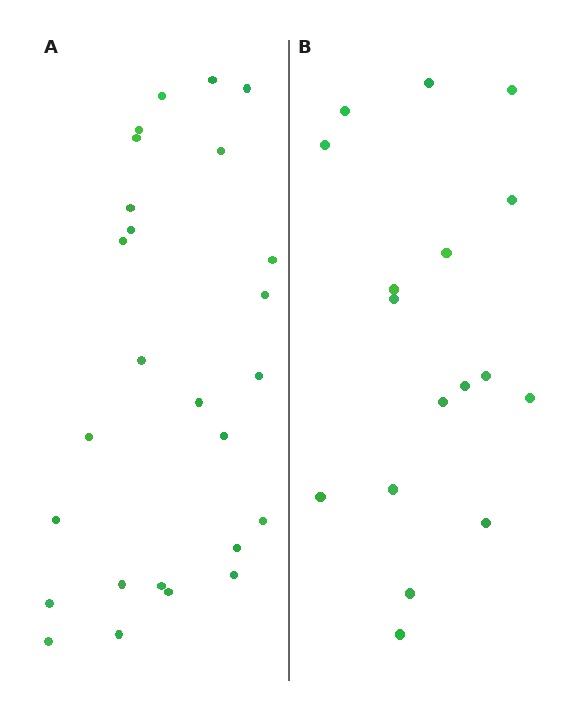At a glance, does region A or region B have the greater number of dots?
Region A (the left region) has more dots.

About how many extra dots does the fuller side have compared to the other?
Region A has roughly 8 or so more dots than region B.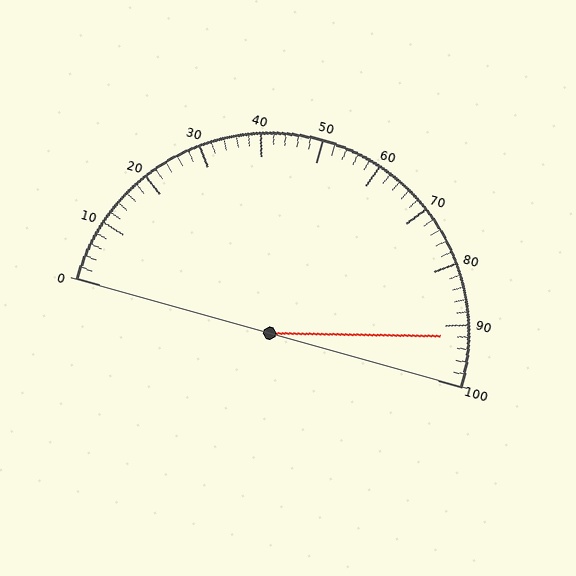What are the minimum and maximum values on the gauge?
The gauge ranges from 0 to 100.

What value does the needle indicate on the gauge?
The needle indicates approximately 92.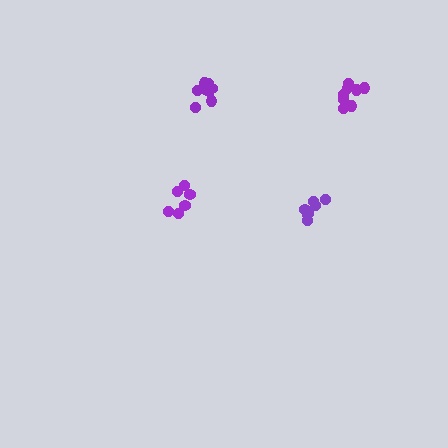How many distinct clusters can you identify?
There are 4 distinct clusters.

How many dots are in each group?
Group 1: 7 dots, Group 2: 6 dots, Group 3: 8 dots, Group 4: 8 dots (29 total).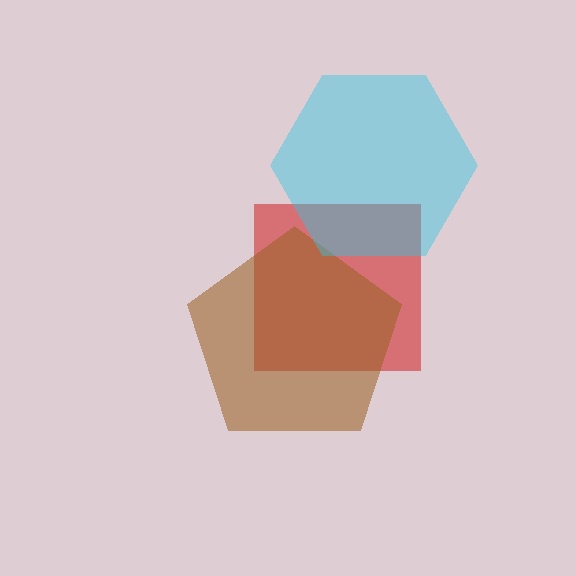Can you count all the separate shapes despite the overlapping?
Yes, there are 3 separate shapes.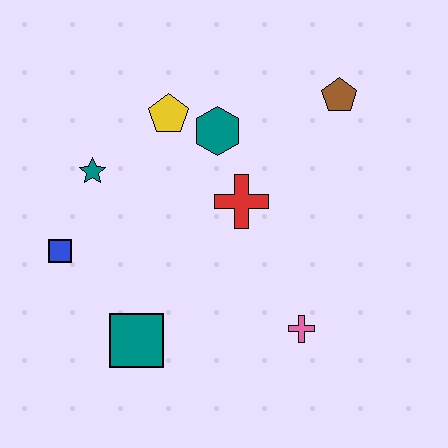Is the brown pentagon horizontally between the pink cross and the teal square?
No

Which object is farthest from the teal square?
The brown pentagon is farthest from the teal square.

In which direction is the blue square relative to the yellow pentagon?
The blue square is below the yellow pentagon.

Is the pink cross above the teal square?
Yes